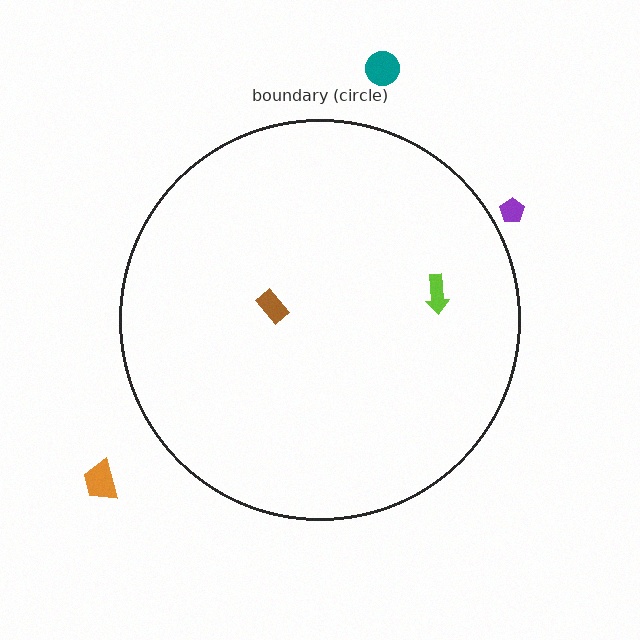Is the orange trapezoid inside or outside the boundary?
Outside.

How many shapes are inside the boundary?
2 inside, 3 outside.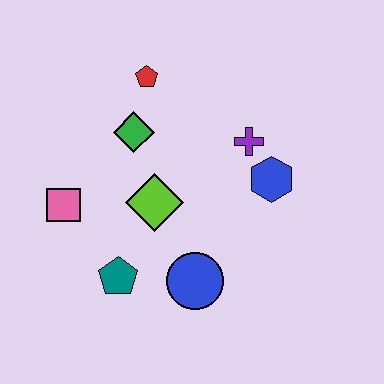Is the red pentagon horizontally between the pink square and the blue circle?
Yes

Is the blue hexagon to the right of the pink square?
Yes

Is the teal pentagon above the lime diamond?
No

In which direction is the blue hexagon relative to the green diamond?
The blue hexagon is to the right of the green diamond.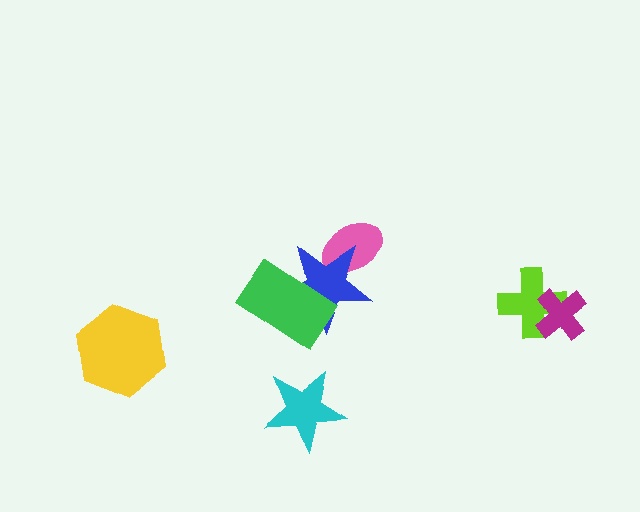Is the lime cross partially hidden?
Yes, it is partially covered by another shape.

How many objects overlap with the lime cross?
1 object overlaps with the lime cross.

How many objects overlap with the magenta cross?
1 object overlaps with the magenta cross.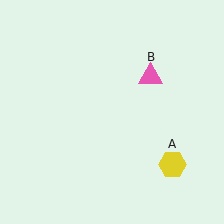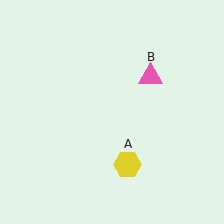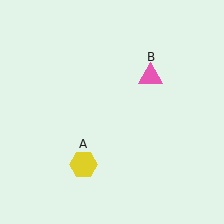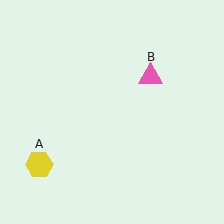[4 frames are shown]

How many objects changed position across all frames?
1 object changed position: yellow hexagon (object A).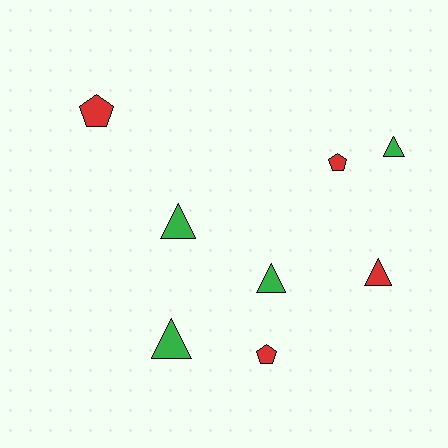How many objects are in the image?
There are 8 objects.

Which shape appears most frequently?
Triangle, with 5 objects.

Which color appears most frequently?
Red, with 4 objects.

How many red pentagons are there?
There are 3 red pentagons.